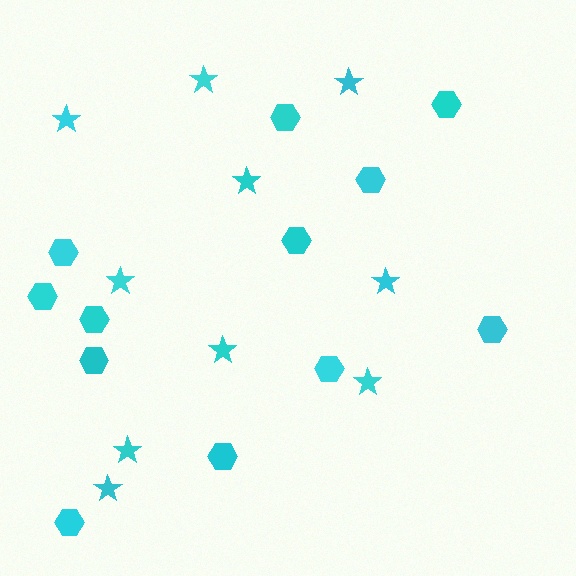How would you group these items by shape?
There are 2 groups: one group of stars (10) and one group of hexagons (12).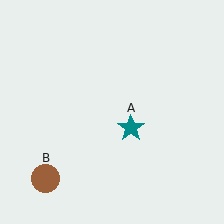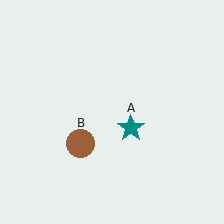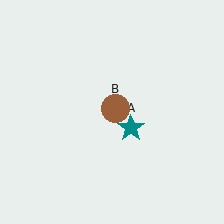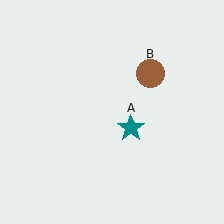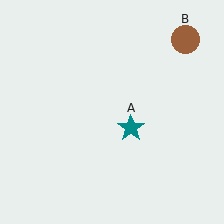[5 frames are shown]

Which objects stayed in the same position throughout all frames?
Teal star (object A) remained stationary.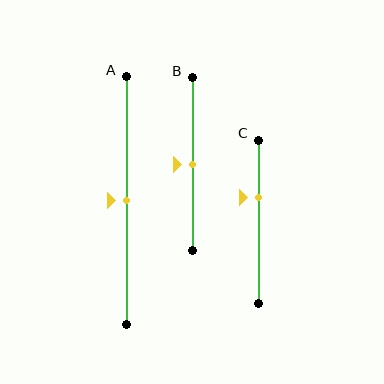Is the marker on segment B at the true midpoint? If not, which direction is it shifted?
Yes, the marker on segment B is at the true midpoint.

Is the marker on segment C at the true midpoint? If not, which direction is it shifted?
No, the marker on segment C is shifted upward by about 15% of the segment length.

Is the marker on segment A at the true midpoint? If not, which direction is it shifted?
Yes, the marker on segment A is at the true midpoint.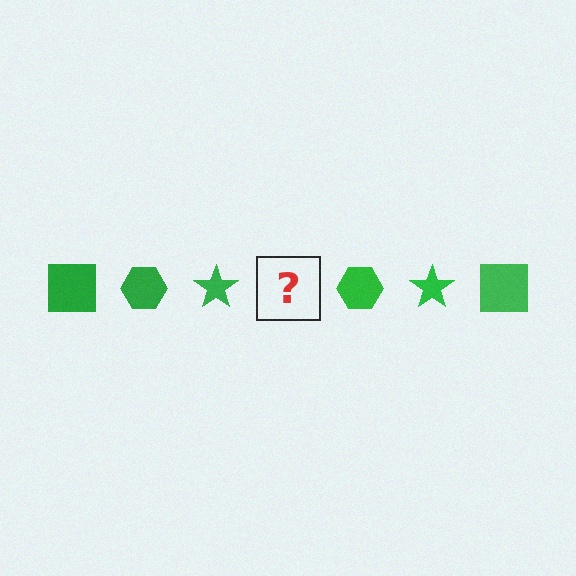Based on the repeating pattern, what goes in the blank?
The blank should be a green square.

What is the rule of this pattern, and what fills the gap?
The rule is that the pattern cycles through square, hexagon, star shapes in green. The gap should be filled with a green square.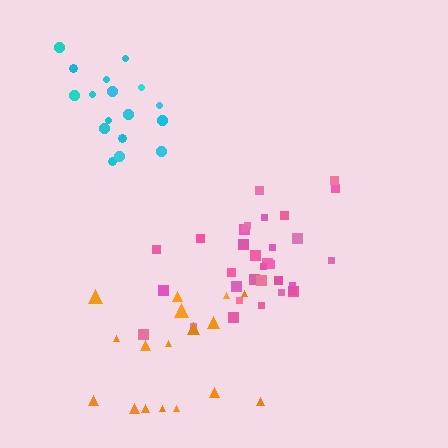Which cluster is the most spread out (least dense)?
Orange.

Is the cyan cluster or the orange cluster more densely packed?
Cyan.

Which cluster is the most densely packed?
Pink.